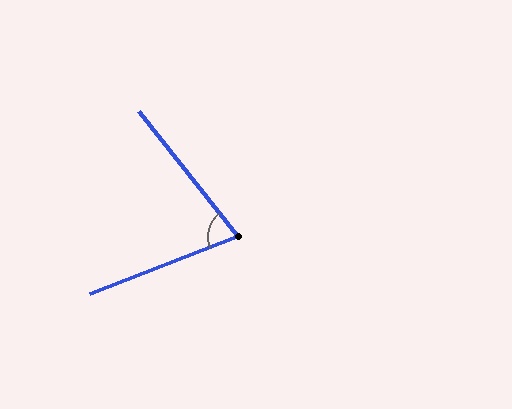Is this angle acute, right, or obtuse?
It is acute.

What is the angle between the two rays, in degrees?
Approximately 73 degrees.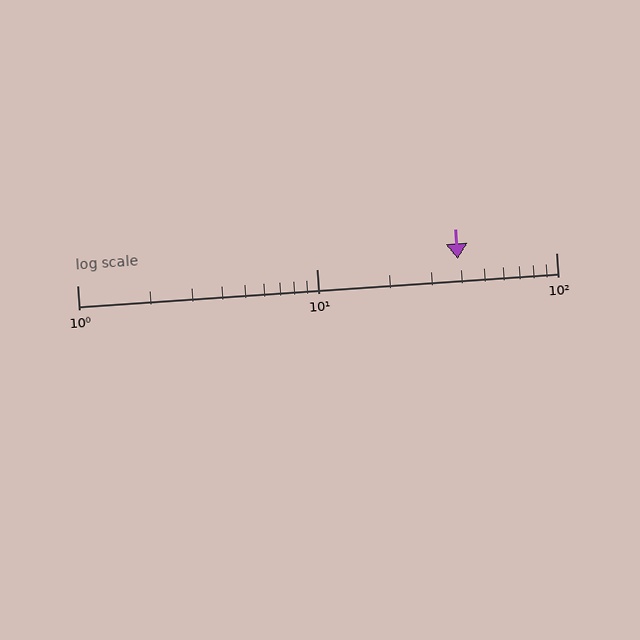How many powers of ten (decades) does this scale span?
The scale spans 2 decades, from 1 to 100.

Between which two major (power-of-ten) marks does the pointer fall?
The pointer is between 10 and 100.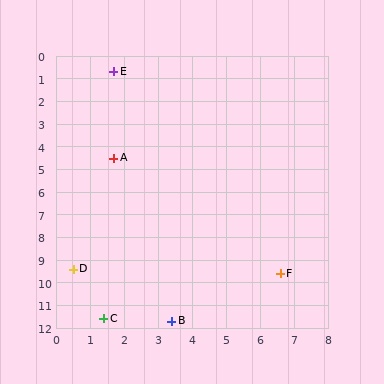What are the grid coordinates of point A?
Point A is at approximately (1.7, 4.5).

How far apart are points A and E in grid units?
Points A and E are about 3.8 grid units apart.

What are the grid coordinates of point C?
Point C is at approximately (1.4, 11.6).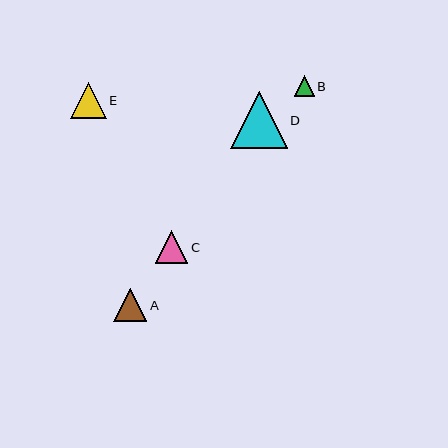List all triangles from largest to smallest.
From largest to smallest: D, E, A, C, B.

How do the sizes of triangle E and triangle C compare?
Triangle E and triangle C are approximately the same size.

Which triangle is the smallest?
Triangle B is the smallest with a size of approximately 20 pixels.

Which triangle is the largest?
Triangle D is the largest with a size of approximately 57 pixels.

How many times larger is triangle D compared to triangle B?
Triangle D is approximately 2.8 times the size of triangle B.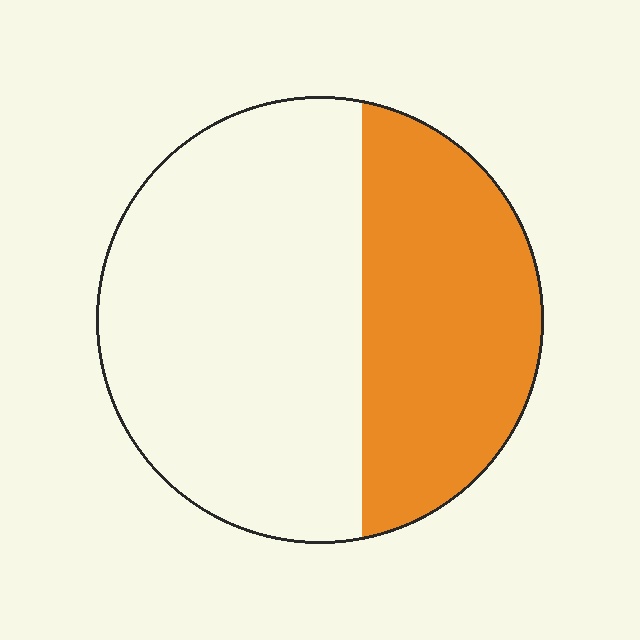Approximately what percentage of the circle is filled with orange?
Approximately 40%.